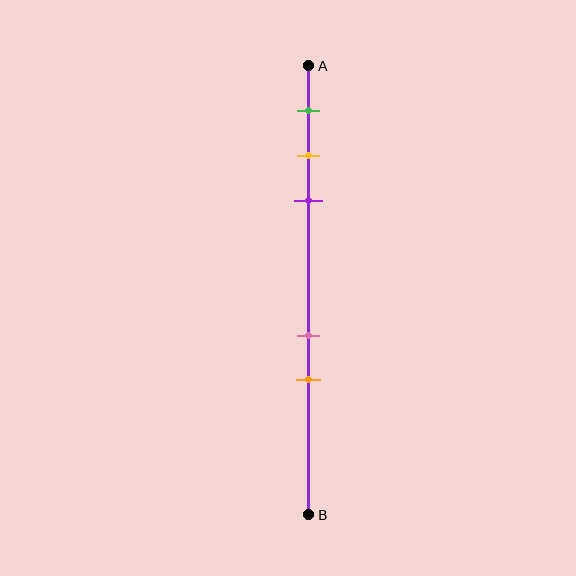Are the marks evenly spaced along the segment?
No, the marks are not evenly spaced.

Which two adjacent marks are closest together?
The yellow and purple marks are the closest adjacent pair.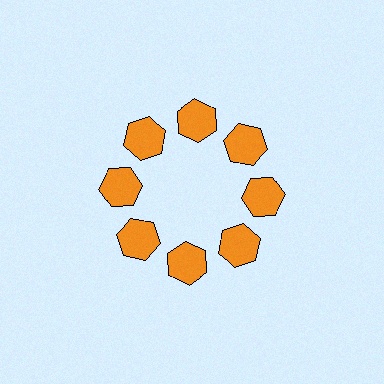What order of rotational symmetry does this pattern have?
This pattern has 8-fold rotational symmetry.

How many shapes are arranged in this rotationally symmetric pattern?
There are 8 shapes, arranged in 8 groups of 1.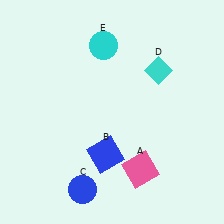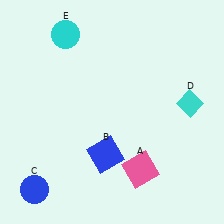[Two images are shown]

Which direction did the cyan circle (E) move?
The cyan circle (E) moved left.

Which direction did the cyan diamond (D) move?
The cyan diamond (D) moved down.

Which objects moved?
The objects that moved are: the blue circle (C), the cyan diamond (D), the cyan circle (E).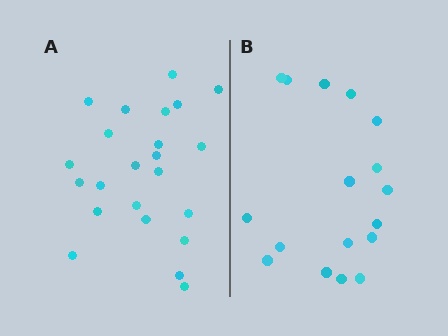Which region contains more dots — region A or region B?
Region A (the left region) has more dots.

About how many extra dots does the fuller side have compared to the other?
Region A has about 6 more dots than region B.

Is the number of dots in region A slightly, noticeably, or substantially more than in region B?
Region A has noticeably more, but not dramatically so. The ratio is roughly 1.4 to 1.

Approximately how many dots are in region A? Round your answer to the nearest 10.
About 20 dots. (The exact count is 23, which rounds to 20.)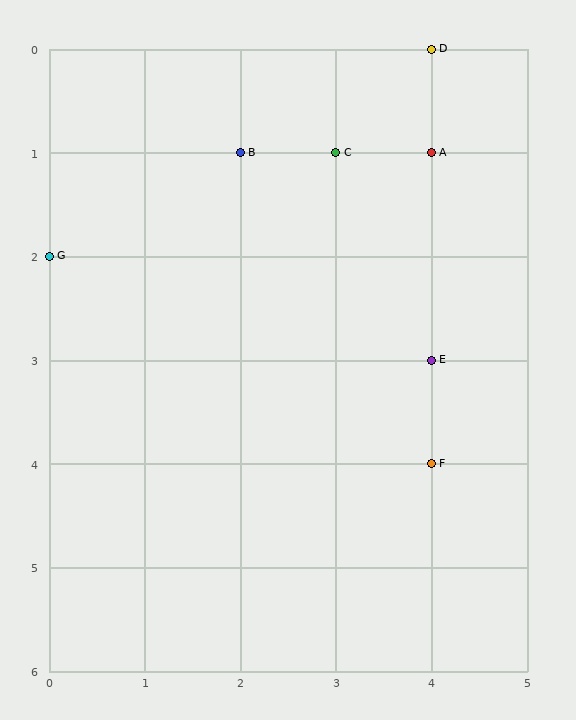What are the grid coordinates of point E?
Point E is at grid coordinates (4, 3).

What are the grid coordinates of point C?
Point C is at grid coordinates (3, 1).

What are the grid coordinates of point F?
Point F is at grid coordinates (4, 4).